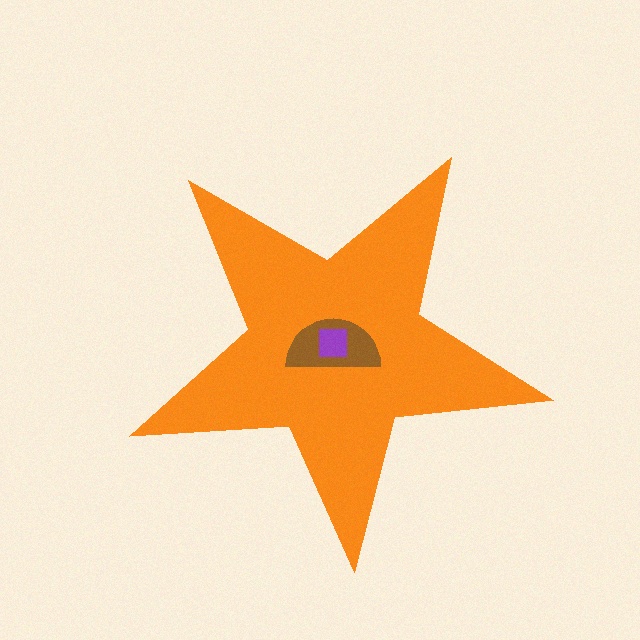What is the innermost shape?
The purple square.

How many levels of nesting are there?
3.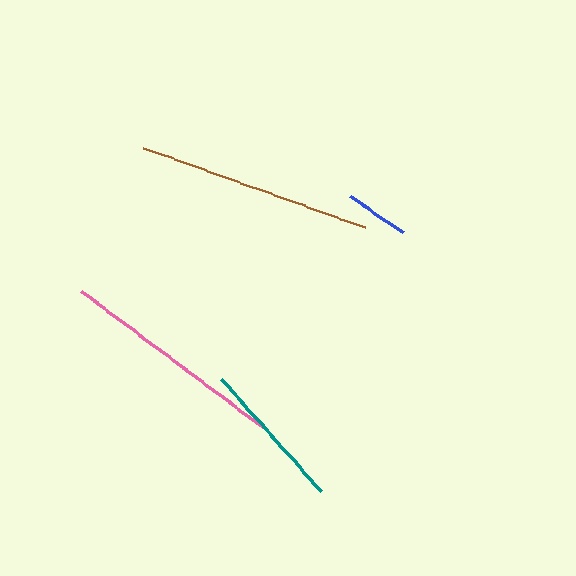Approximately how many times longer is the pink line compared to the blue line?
The pink line is approximately 3.6 times the length of the blue line.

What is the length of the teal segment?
The teal segment is approximately 151 pixels long.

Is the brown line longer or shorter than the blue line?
The brown line is longer than the blue line.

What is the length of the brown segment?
The brown segment is approximately 235 pixels long.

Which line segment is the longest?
The brown line is the longest at approximately 235 pixels.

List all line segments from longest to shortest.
From longest to shortest: brown, pink, teal, blue.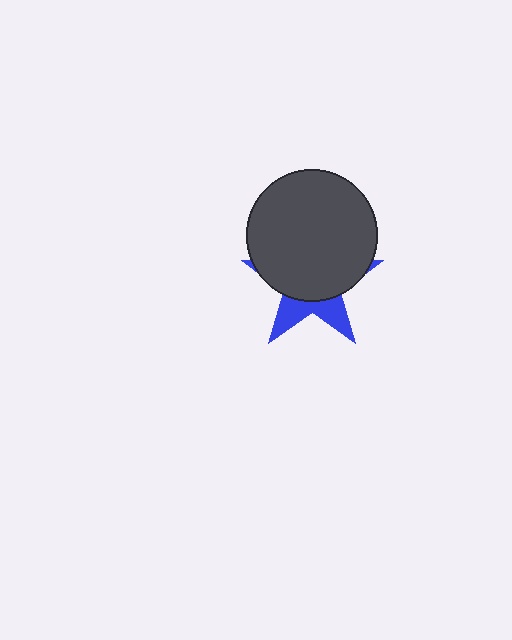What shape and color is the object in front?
The object in front is a dark gray circle.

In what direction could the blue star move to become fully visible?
The blue star could move down. That would shift it out from behind the dark gray circle entirely.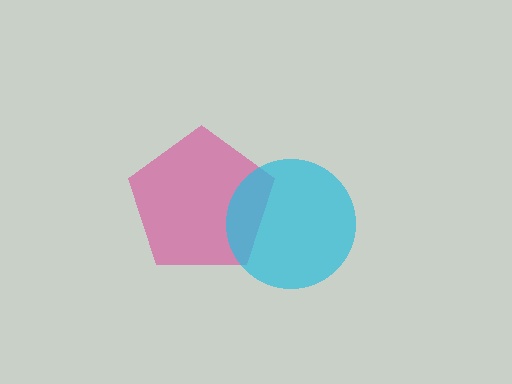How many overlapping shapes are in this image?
There are 2 overlapping shapes in the image.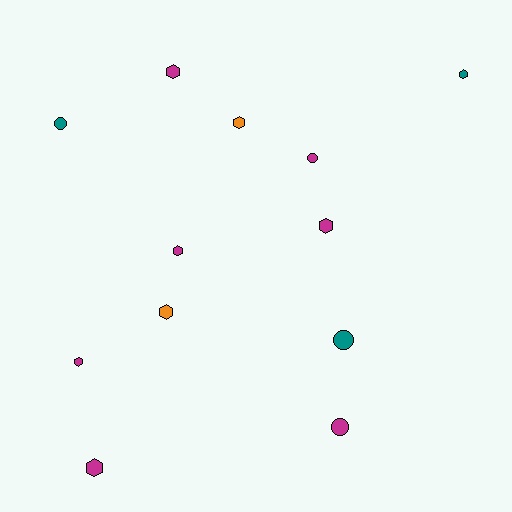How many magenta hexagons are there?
There are 5 magenta hexagons.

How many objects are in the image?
There are 12 objects.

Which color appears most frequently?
Magenta, with 7 objects.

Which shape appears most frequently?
Hexagon, with 8 objects.